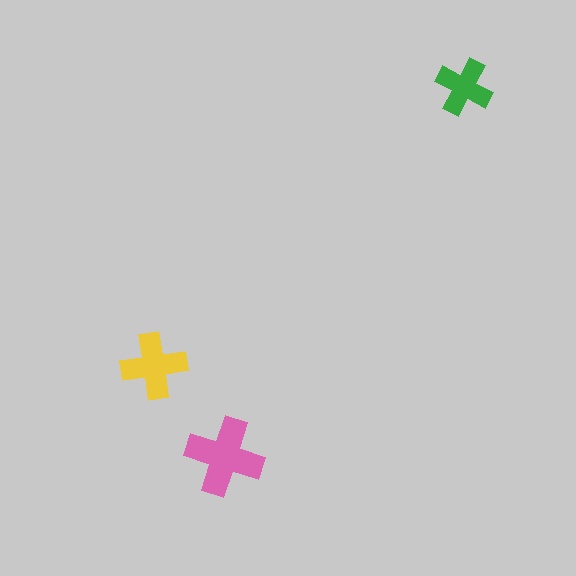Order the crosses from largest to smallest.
the pink one, the yellow one, the green one.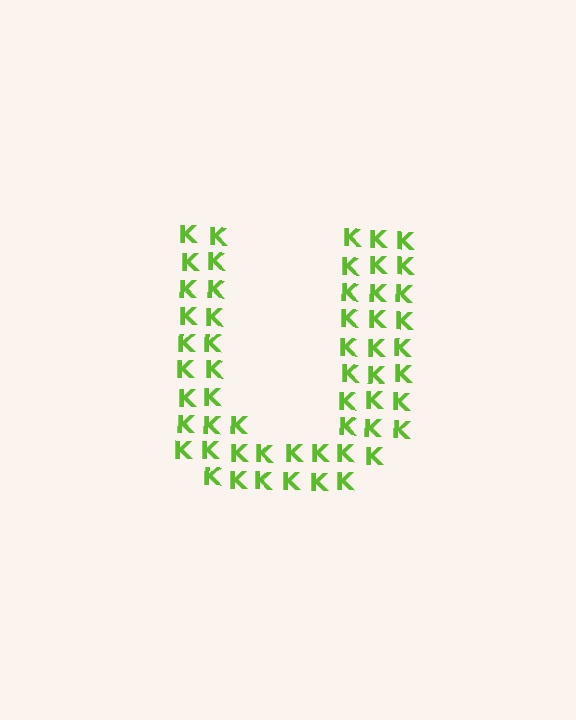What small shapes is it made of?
It is made of small letter K's.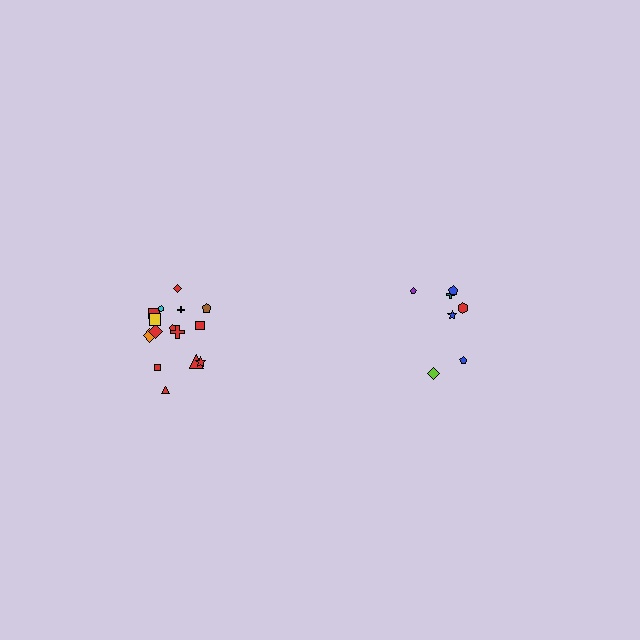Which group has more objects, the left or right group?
The left group.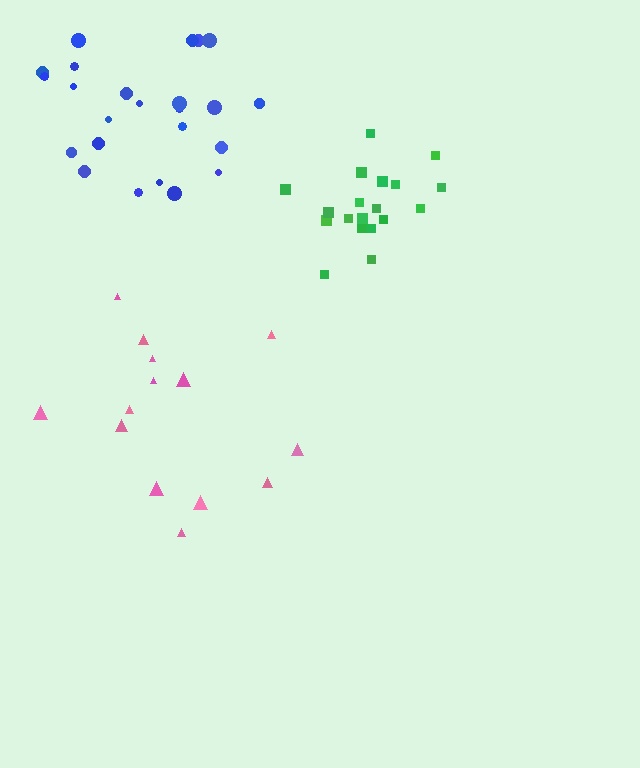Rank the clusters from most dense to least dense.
green, blue, pink.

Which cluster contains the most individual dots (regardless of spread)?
Blue (25).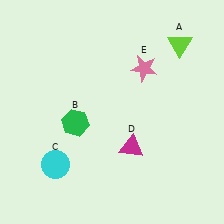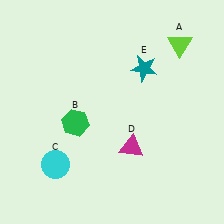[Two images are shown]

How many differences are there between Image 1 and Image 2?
There is 1 difference between the two images.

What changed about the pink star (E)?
In Image 1, E is pink. In Image 2, it changed to teal.